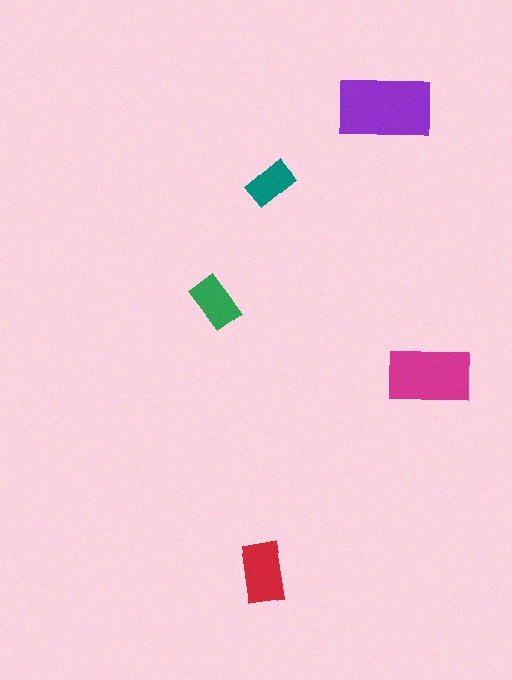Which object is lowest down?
The red rectangle is bottommost.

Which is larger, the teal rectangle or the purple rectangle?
The purple one.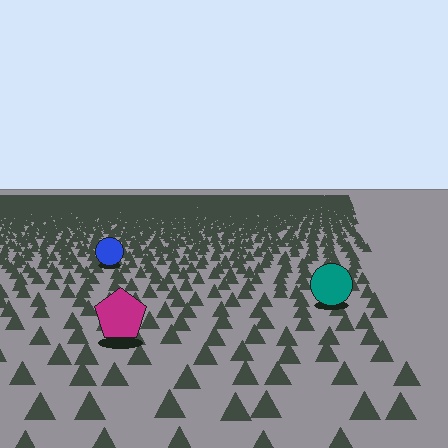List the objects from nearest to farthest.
From nearest to farthest: the magenta pentagon, the teal circle, the blue circle.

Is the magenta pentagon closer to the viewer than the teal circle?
Yes. The magenta pentagon is closer — you can tell from the texture gradient: the ground texture is coarser near it.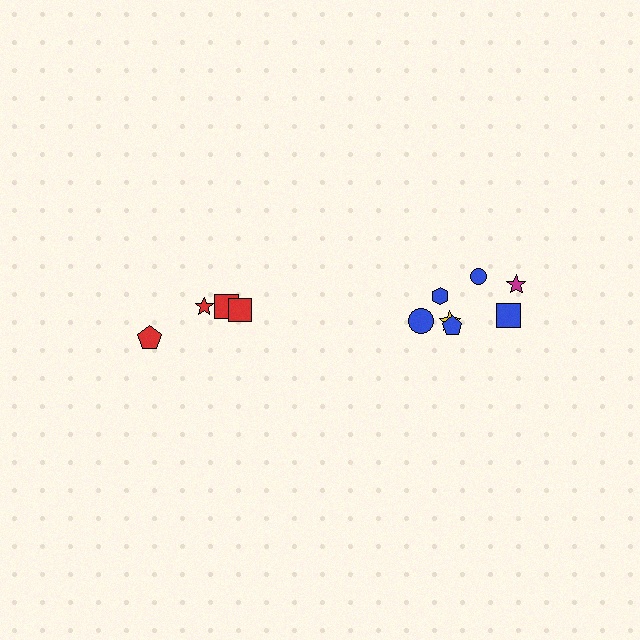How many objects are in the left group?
There are 4 objects.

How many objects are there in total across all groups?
There are 11 objects.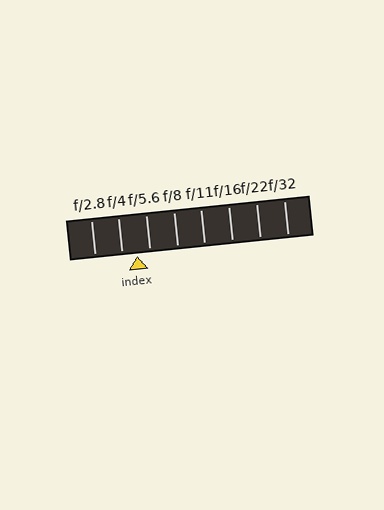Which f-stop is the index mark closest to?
The index mark is closest to f/5.6.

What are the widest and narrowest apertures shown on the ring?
The widest aperture shown is f/2.8 and the narrowest is f/32.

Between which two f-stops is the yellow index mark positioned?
The index mark is between f/4 and f/5.6.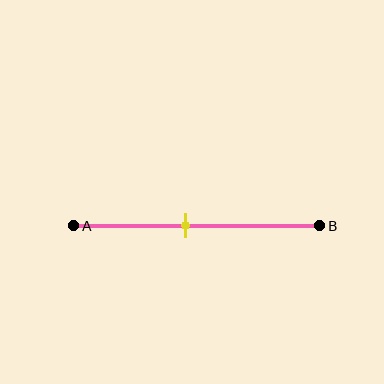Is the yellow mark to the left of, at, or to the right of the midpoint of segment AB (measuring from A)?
The yellow mark is to the left of the midpoint of segment AB.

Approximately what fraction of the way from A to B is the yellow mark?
The yellow mark is approximately 45% of the way from A to B.